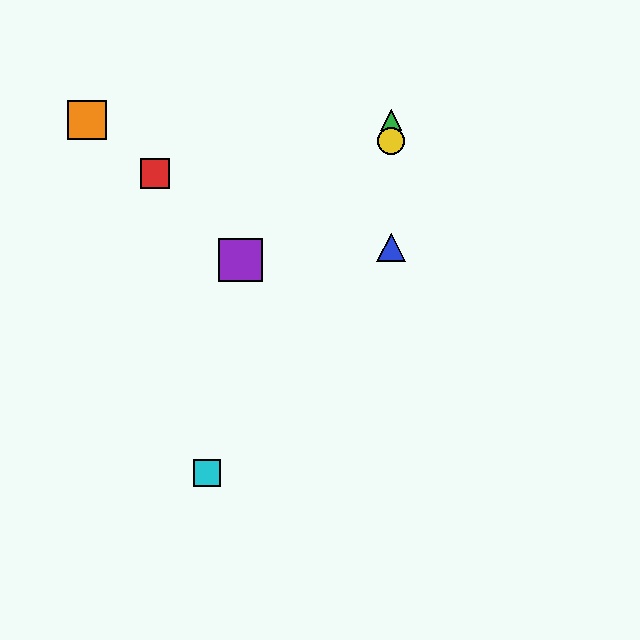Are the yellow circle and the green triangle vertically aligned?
Yes, both are at x≈391.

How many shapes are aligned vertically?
3 shapes (the blue triangle, the green triangle, the yellow circle) are aligned vertically.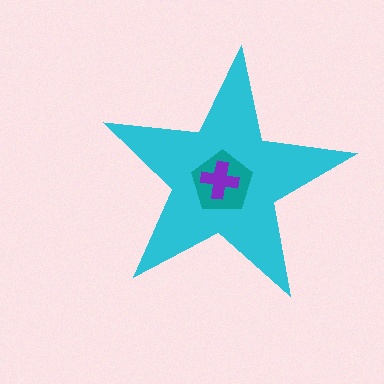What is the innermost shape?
The purple cross.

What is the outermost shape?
The cyan star.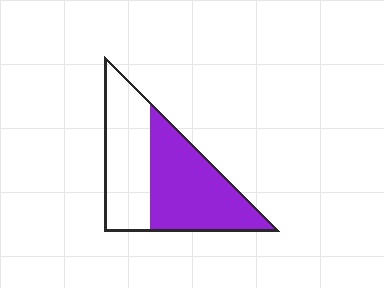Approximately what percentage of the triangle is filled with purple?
Approximately 55%.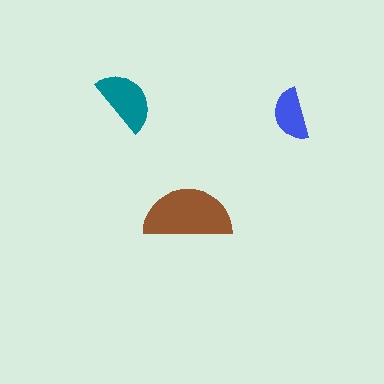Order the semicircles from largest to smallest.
the brown one, the teal one, the blue one.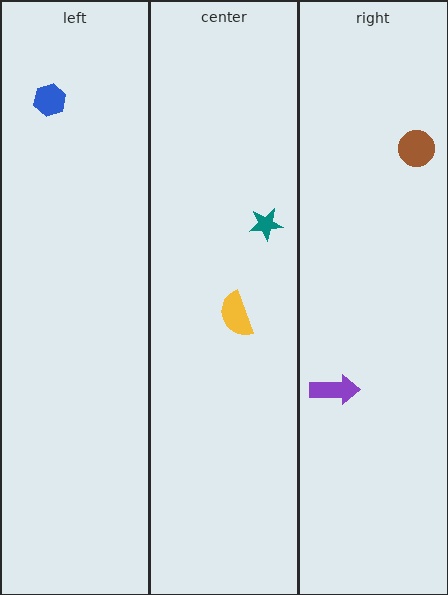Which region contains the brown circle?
The right region.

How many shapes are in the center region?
2.